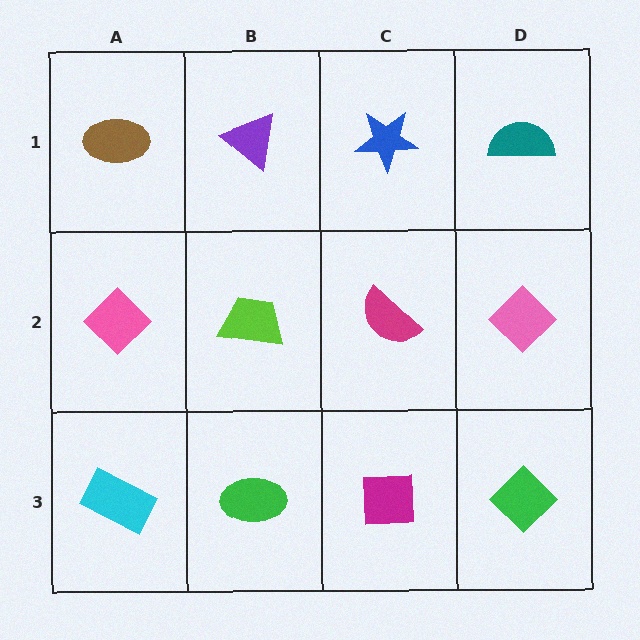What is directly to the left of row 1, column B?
A brown ellipse.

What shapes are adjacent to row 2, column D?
A teal semicircle (row 1, column D), a green diamond (row 3, column D), a magenta semicircle (row 2, column C).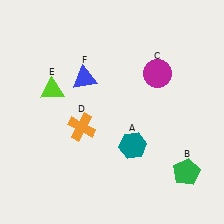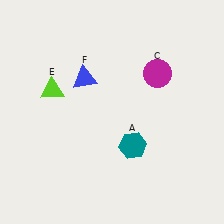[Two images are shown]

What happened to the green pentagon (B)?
The green pentagon (B) was removed in Image 2. It was in the bottom-right area of Image 1.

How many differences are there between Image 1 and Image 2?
There are 2 differences between the two images.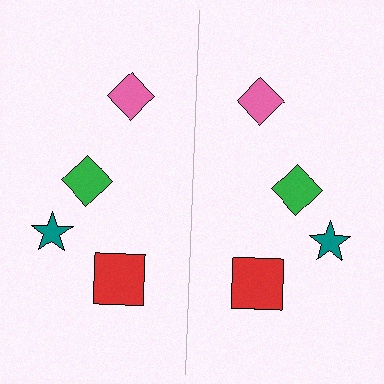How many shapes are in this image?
There are 8 shapes in this image.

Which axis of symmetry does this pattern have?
The pattern has a vertical axis of symmetry running through the center of the image.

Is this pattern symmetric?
Yes, this pattern has bilateral (reflection) symmetry.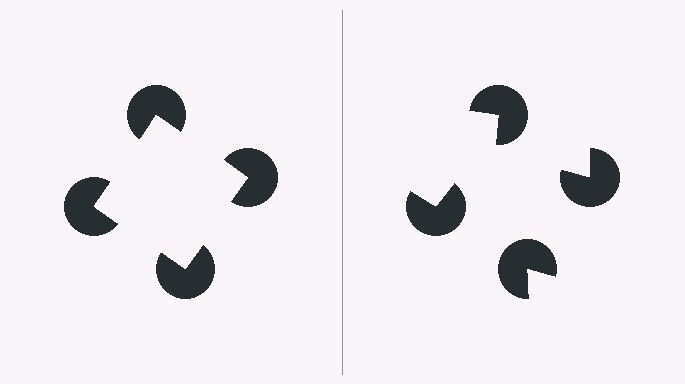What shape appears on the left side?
An illusory square.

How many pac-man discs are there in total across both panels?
8 — 4 on each side.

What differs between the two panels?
The pac-man discs are positioned identically on both sides; only the wedge orientations differ. On the left they align to a square; on the right they are misaligned.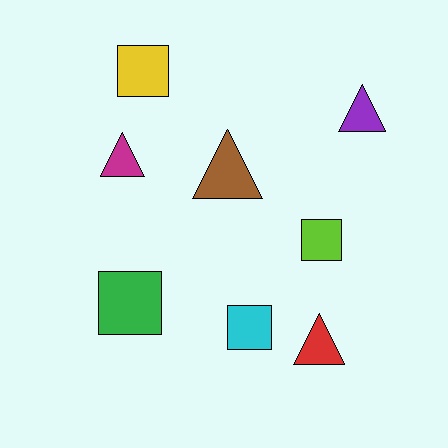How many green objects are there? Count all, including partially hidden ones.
There is 1 green object.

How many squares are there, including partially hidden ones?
There are 4 squares.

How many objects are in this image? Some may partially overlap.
There are 8 objects.